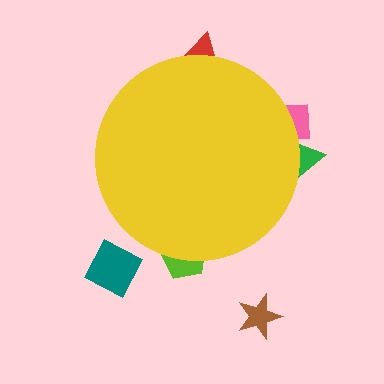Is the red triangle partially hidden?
Yes, the red triangle is partially hidden behind the yellow circle.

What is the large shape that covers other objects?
A yellow circle.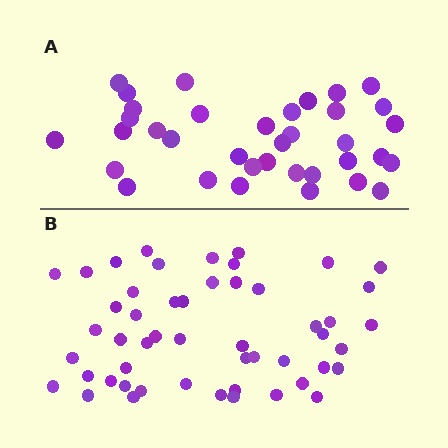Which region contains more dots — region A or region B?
Region B (the bottom region) has more dots.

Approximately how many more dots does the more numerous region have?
Region B has approximately 15 more dots than region A.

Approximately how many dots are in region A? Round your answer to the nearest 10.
About 40 dots. (The exact count is 36, which rounds to 40.)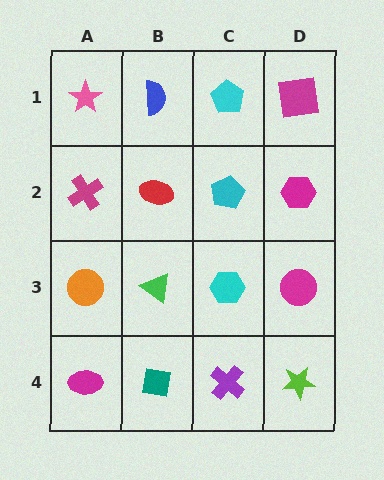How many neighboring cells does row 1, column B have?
3.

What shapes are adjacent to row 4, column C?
A cyan hexagon (row 3, column C), a teal square (row 4, column B), a lime star (row 4, column D).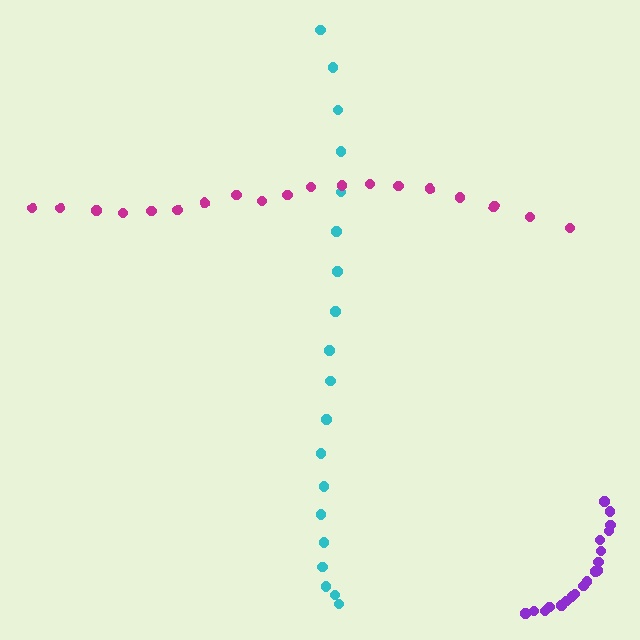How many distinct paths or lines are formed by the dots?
There are 3 distinct paths.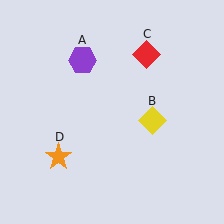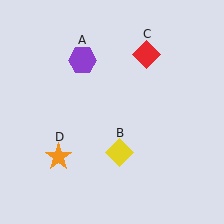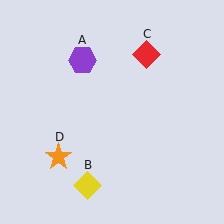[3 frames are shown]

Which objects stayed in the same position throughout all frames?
Purple hexagon (object A) and red diamond (object C) and orange star (object D) remained stationary.